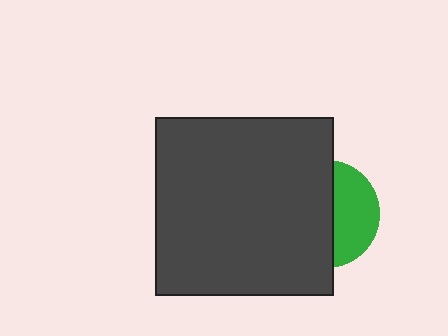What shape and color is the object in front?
The object in front is a dark gray square.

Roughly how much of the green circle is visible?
A small part of it is visible (roughly 42%).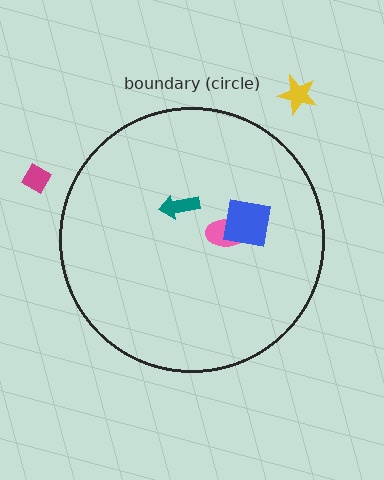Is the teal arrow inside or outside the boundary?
Inside.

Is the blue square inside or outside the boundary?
Inside.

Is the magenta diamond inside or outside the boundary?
Outside.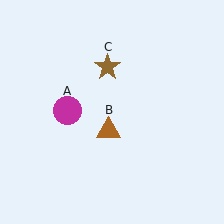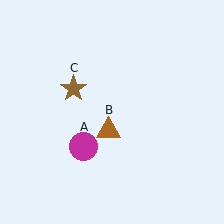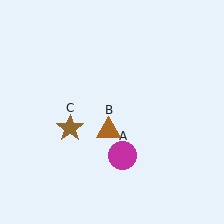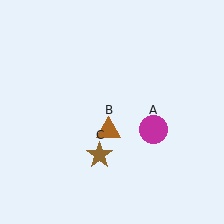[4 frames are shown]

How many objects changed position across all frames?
2 objects changed position: magenta circle (object A), brown star (object C).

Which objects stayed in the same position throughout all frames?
Brown triangle (object B) remained stationary.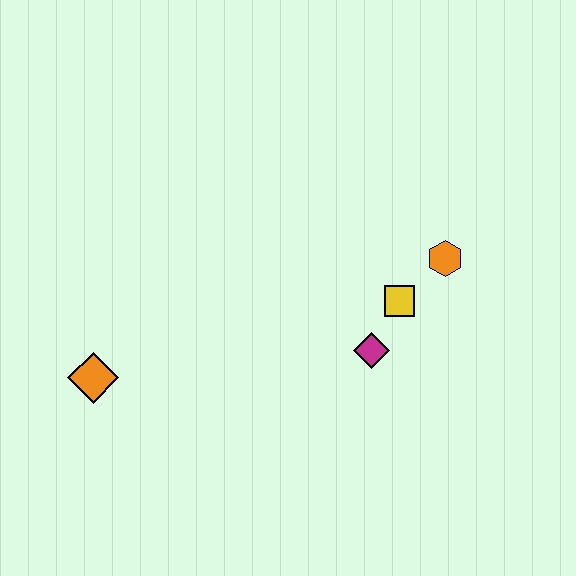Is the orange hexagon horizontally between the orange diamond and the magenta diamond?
No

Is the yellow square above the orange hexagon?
No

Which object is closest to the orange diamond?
The magenta diamond is closest to the orange diamond.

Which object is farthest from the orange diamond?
The orange hexagon is farthest from the orange diamond.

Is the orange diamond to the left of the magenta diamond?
Yes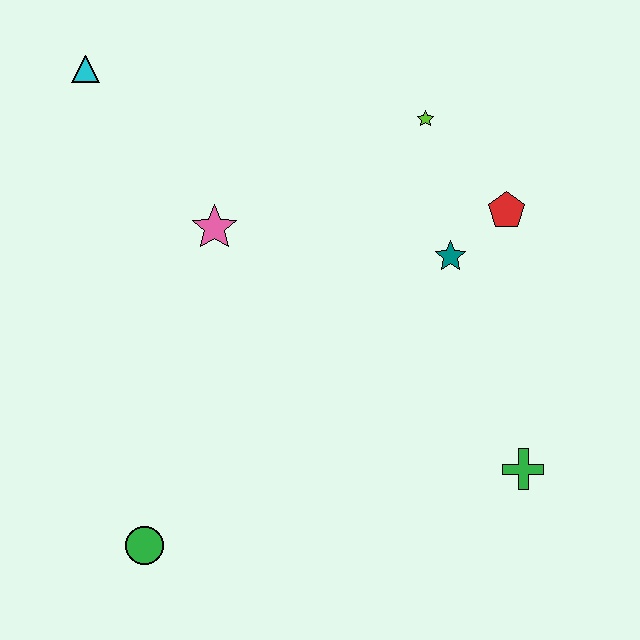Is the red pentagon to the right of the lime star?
Yes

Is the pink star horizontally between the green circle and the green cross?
Yes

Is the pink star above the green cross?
Yes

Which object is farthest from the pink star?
The green cross is farthest from the pink star.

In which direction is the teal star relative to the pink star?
The teal star is to the right of the pink star.